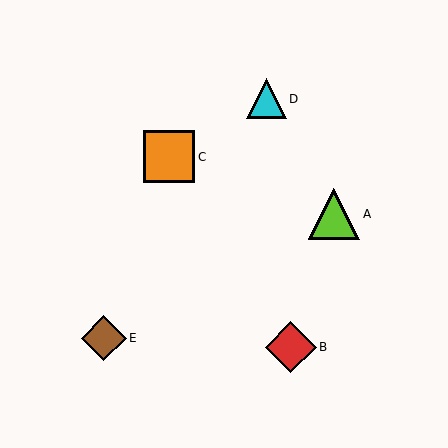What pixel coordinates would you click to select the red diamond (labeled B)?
Click at (291, 347) to select the red diamond B.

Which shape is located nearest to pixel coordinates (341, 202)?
The lime triangle (labeled A) at (334, 214) is nearest to that location.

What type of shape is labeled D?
Shape D is a cyan triangle.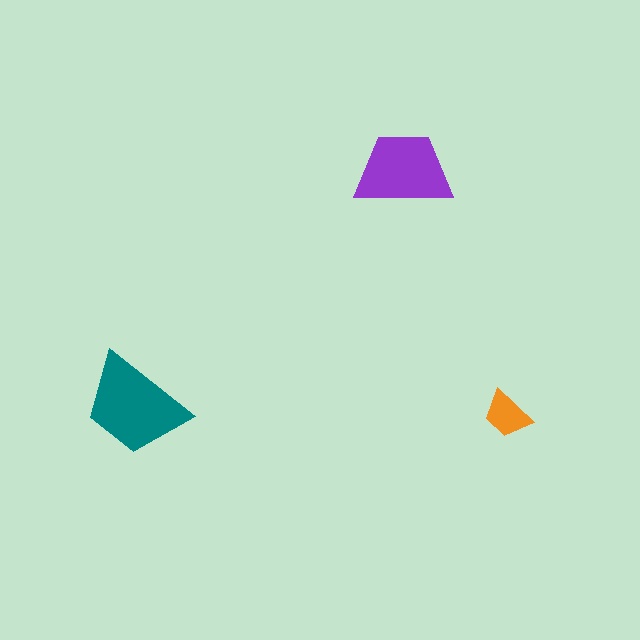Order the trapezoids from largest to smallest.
the teal one, the purple one, the orange one.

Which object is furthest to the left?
The teal trapezoid is leftmost.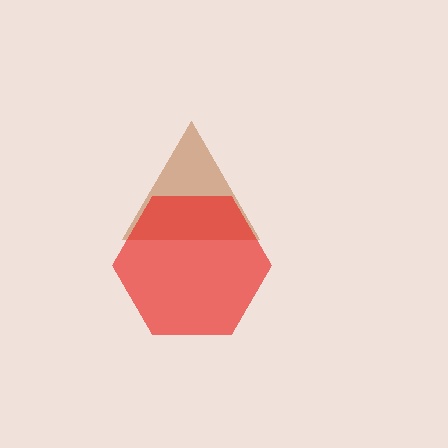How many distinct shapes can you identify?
There are 2 distinct shapes: a brown triangle, a red hexagon.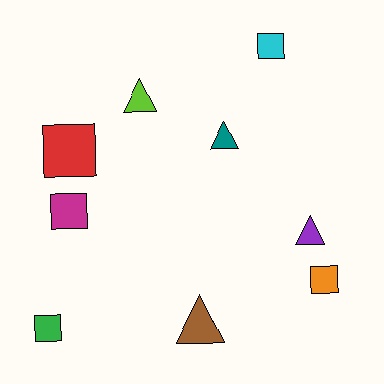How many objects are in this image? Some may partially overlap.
There are 9 objects.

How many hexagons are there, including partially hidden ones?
There are no hexagons.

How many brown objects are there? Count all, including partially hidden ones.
There is 1 brown object.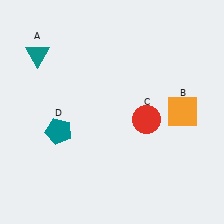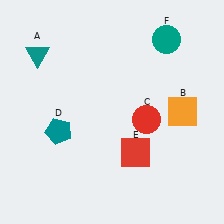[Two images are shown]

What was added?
A red square (E), a teal circle (F) were added in Image 2.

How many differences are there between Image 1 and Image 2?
There are 2 differences between the two images.